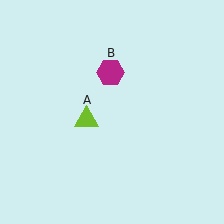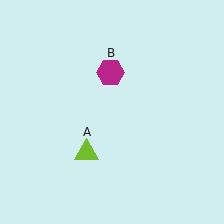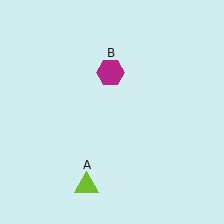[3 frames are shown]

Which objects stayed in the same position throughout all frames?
Magenta hexagon (object B) remained stationary.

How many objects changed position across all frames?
1 object changed position: lime triangle (object A).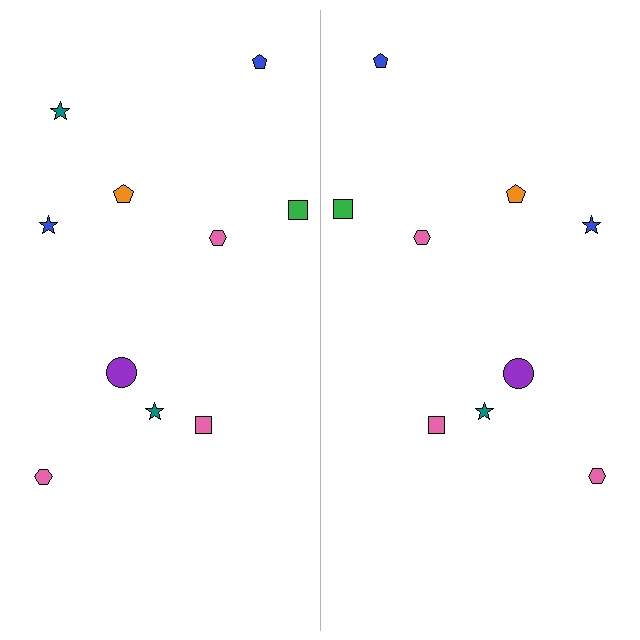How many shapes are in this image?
There are 19 shapes in this image.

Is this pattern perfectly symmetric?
No, the pattern is not perfectly symmetric. A teal star is missing from the right side.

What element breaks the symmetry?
A teal star is missing from the right side.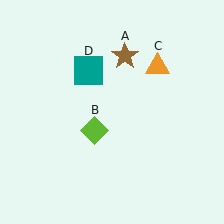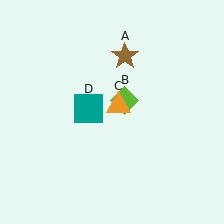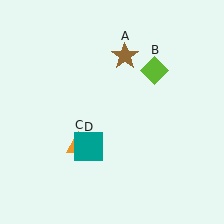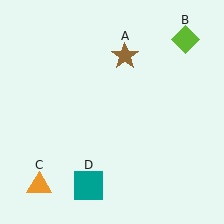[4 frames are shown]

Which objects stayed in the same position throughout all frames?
Brown star (object A) remained stationary.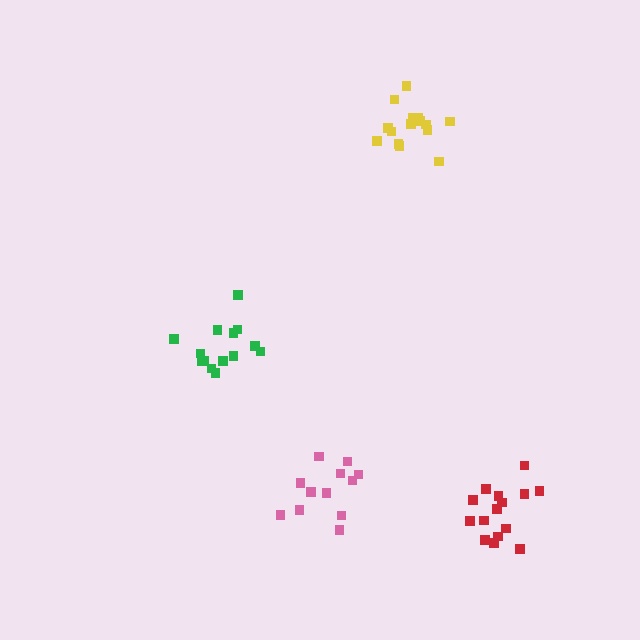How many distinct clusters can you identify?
There are 4 distinct clusters.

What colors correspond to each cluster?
The clusters are colored: green, pink, yellow, red.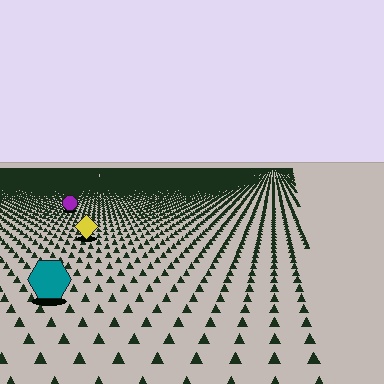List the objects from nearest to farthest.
From nearest to farthest: the teal hexagon, the yellow diamond, the purple circle.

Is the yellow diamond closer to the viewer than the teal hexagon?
No. The teal hexagon is closer — you can tell from the texture gradient: the ground texture is coarser near it.